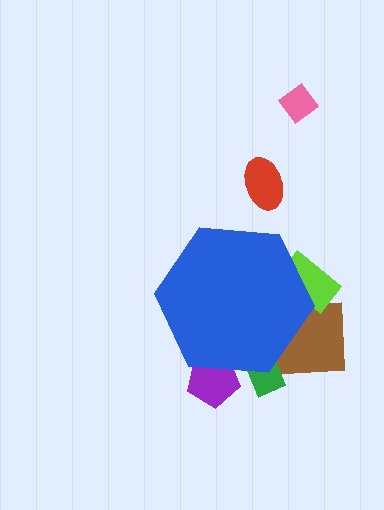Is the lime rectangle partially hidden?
Yes, the lime rectangle is partially hidden behind the blue hexagon.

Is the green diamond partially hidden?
Yes, the green diamond is partially hidden behind the blue hexagon.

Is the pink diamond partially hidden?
No, the pink diamond is fully visible.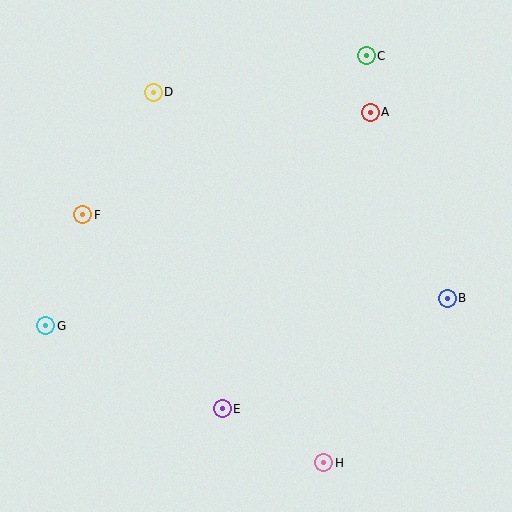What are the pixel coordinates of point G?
Point G is at (46, 326).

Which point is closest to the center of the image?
Point E at (222, 409) is closest to the center.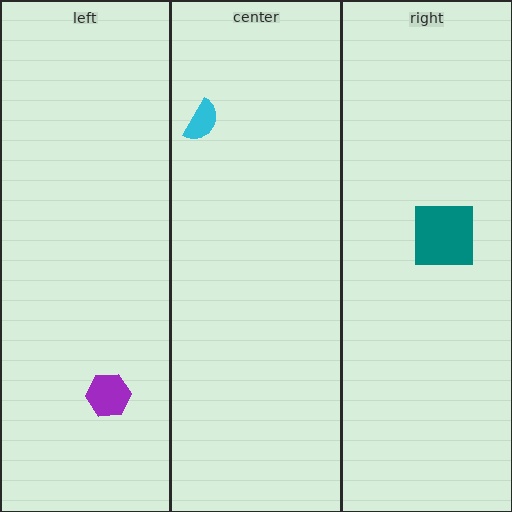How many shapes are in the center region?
1.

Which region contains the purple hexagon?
The left region.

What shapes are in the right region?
The teal square.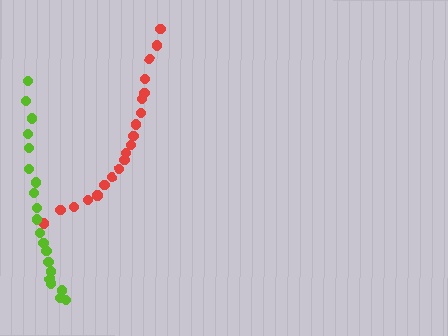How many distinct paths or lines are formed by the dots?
There are 2 distinct paths.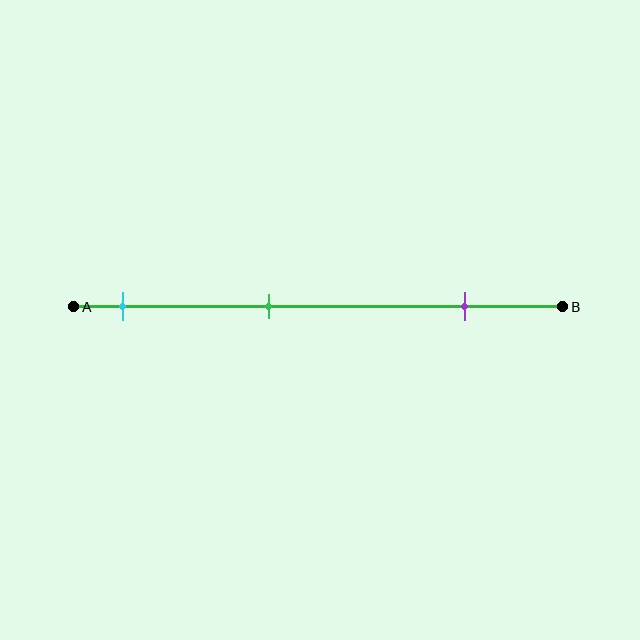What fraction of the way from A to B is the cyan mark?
The cyan mark is approximately 10% (0.1) of the way from A to B.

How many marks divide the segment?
There are 3 marks dividing the segment.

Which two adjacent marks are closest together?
The cyan and green marks are the closest adjacent pair.